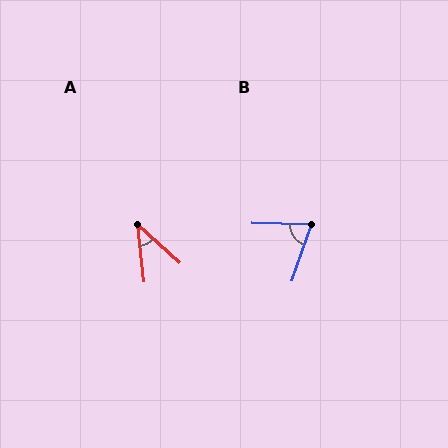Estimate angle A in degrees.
Approximately 41 degrees.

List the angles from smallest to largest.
A (41°), B (72°).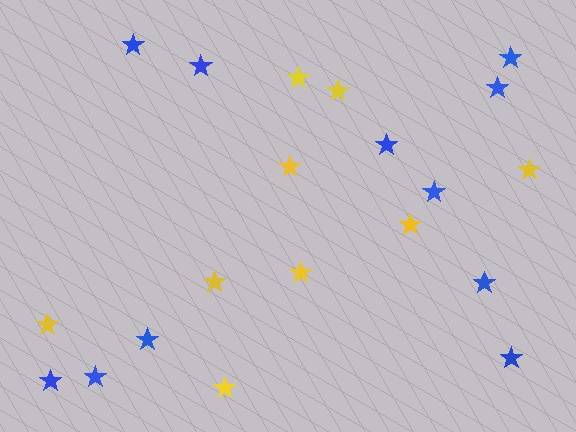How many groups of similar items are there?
There are 2 groups: one group of blue stars (11) and one group of yellow stars (9).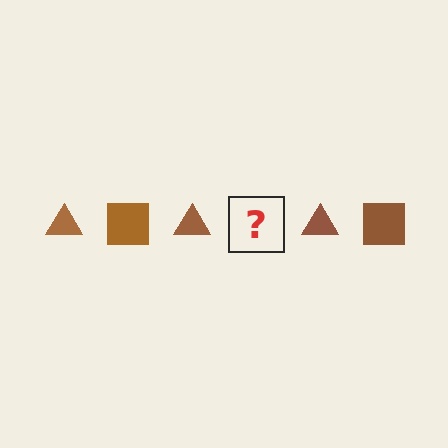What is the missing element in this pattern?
The missing element is a brown square.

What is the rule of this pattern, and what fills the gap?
The rule is that the pattern cycles through triangle, square shapes in brown. The gap should be filled with a brown square.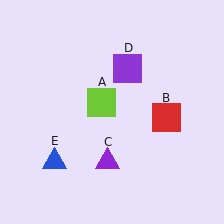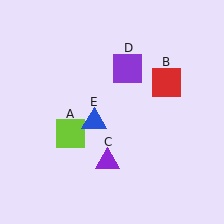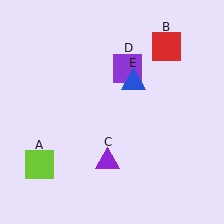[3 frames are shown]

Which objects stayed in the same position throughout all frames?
Purple triangle (object C) and purple square (object D) remained stationary.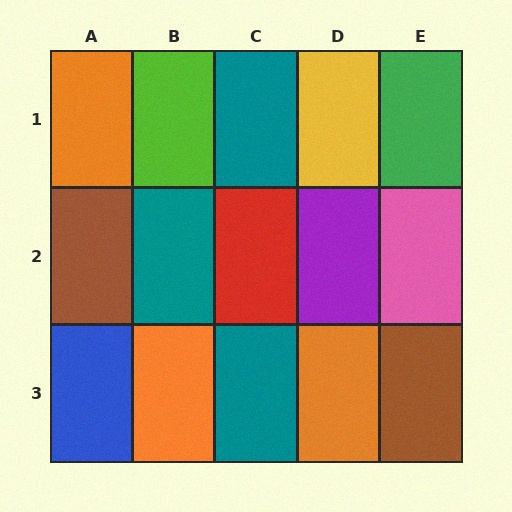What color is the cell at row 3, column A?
Blue.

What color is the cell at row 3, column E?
Brown.